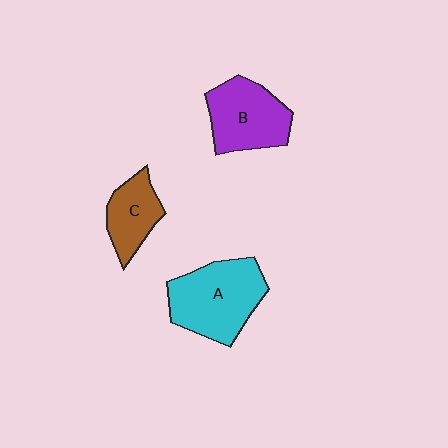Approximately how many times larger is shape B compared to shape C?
Approximately 1.5 times.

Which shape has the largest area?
Shape A (cyan).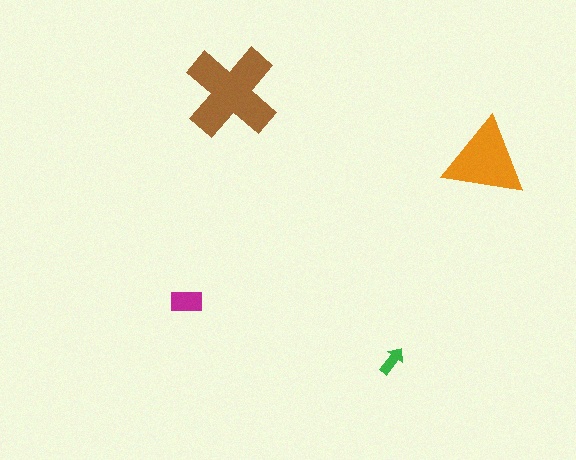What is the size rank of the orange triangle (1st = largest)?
2nd.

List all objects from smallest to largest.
The green arrow, the magenta rectangle, the orange triangle, the brown cross.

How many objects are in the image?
There are 4 objects in the image.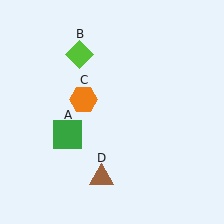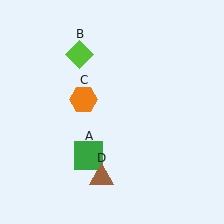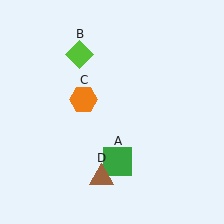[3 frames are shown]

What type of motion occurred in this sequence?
The green square (object A) rotated counterclockwise around the center of the scene.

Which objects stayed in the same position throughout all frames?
Lime diamond (object B) and orange hexagon (object C) and brown triangle (object D) remained stationary.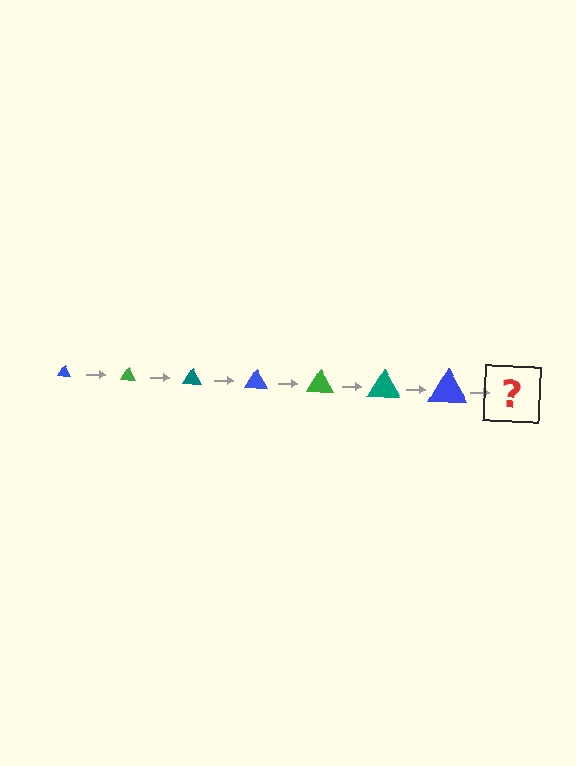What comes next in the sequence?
The next element should be a green triangle, larger than the previous one.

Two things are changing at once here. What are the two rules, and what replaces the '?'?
The two rules are that the triangle grows larger each step and the color cycles through blue, green, and teal. The '?' should be a green triangle, larger than the previous one.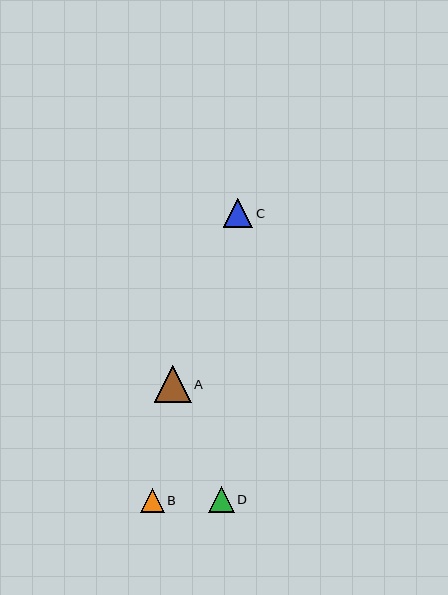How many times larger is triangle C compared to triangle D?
Triangle C is approximately 1.1 times the size of triangle D.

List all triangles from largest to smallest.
From largest to smallest: A, C, D, B.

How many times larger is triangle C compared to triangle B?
Triangle C is approximately 1.2 times the size of triangle B.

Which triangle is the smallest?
Triangle B is the smallest with a size of approximately 24 pixels.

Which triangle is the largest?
Triangle A is the largest with a size of approximately 37 pixels.